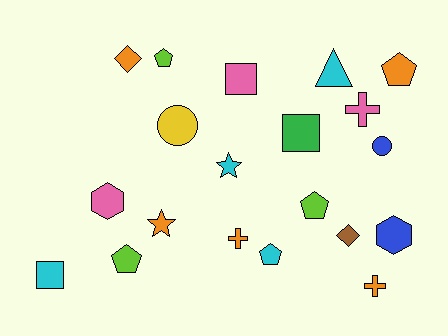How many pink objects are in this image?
There are 3 pink objects.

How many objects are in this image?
There are 20 objects.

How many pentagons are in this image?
There are 5 pentagons.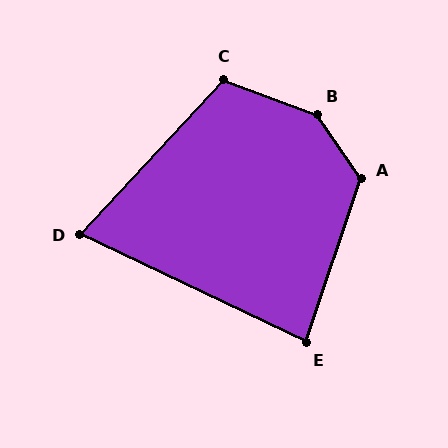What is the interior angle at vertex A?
Approximately 128 degrees (obtuse).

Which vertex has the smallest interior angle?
D, at approximately 73 degrees.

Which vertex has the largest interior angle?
B, at approximately 144 degrees.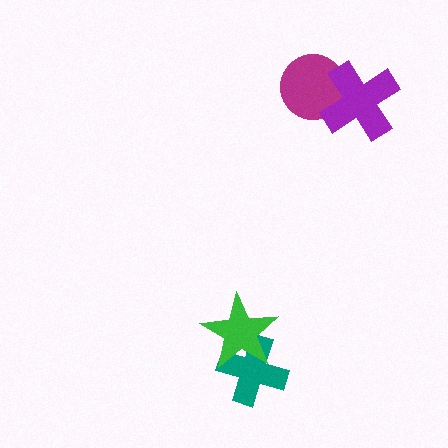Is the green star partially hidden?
No, no other shape covers it.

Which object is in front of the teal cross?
The green star is in front of the teal cross.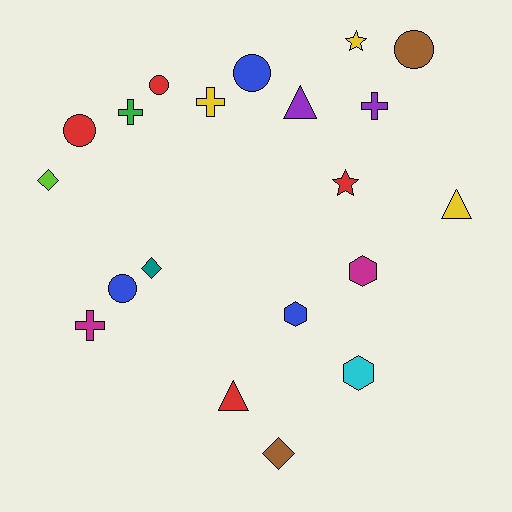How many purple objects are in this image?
There are 2 purple objects.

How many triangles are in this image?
There are 3 triangles.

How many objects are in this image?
There are 20 objects.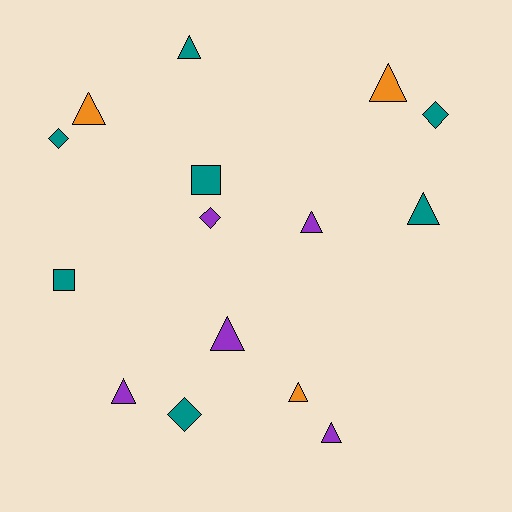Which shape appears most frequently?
Triangle, with 9 objects.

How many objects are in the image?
There are 15 objects.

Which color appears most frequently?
Teal, with 7 objects.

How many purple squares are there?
There are no purple squares.